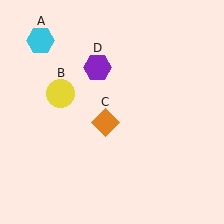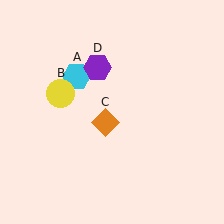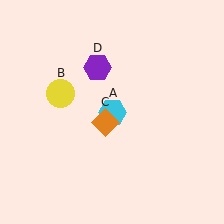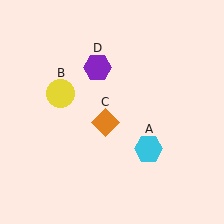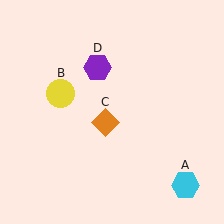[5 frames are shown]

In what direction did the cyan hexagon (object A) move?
The cyan hexagon (object A) moved down and to the right.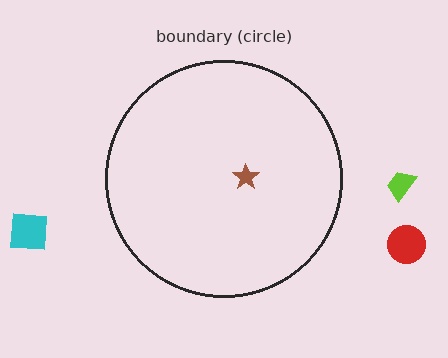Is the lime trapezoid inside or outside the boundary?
Outside.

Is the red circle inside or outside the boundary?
Outside.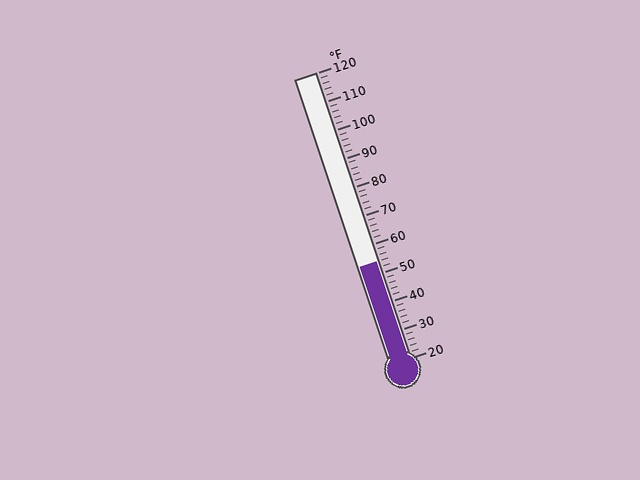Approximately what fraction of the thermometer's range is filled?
The thermometer is filled to approximately 35% of its range.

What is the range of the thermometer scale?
The thermometer scale ranges from 20°F to 120°F.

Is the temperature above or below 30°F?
The temperature is above 30°F.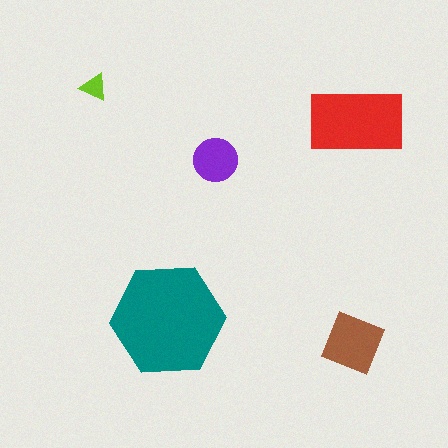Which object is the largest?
The teal hexagon.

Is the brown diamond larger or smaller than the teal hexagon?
Smaller.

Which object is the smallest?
The lime triangle.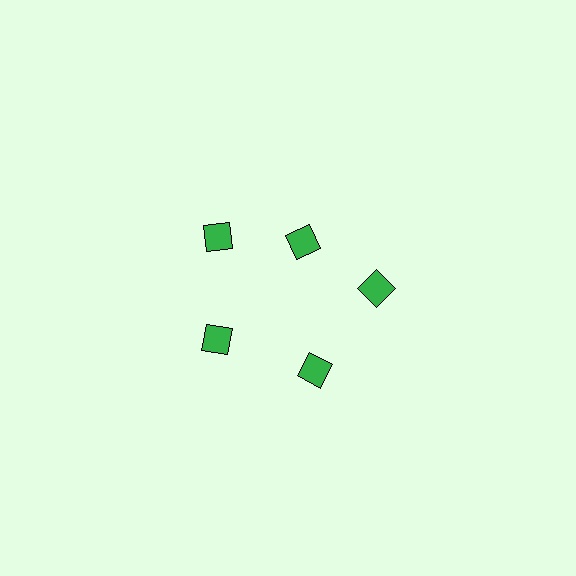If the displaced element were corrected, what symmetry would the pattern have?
It would have 5-fold rotational symmetry — the pattern would map onto itself every 72 degrees.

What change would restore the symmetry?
The symmetry would be restored by moving it outward, back onto the ring so that all 5 diamonds sit at equal angles and equal distance from the center.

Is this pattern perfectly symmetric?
No. The 5 green diamonds are arranged in a ring, but one element near the 1 o'clock position is pulled inward toward the center, breaking the 5-fold rotational symmetry.